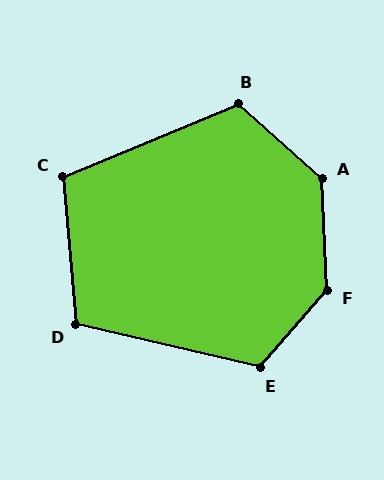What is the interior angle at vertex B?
Approximately 116 degrees (obtuse).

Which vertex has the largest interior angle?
F, at approximately 137 degrees.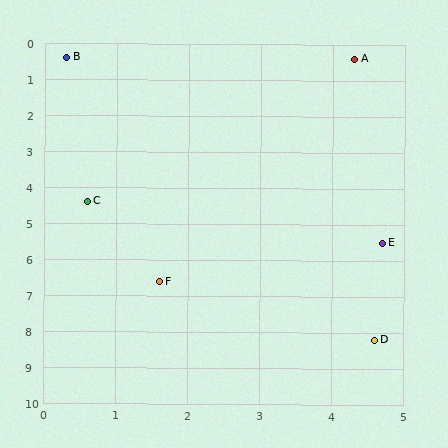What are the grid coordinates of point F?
Point F is at approximately (1.6, 6.6).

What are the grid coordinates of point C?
Point C is at approximately (0.6, 4.4).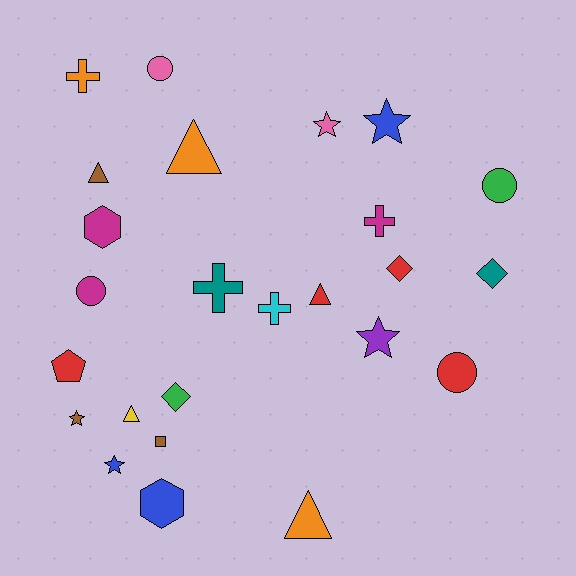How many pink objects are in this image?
There are 2 pink objects.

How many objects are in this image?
There are 25 objects.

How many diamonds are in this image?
There are 3 diamonds.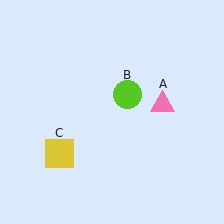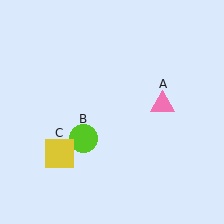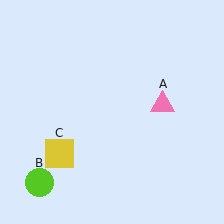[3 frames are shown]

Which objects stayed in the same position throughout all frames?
Pink triangle (object A) and yellow square (object C) remained stationary.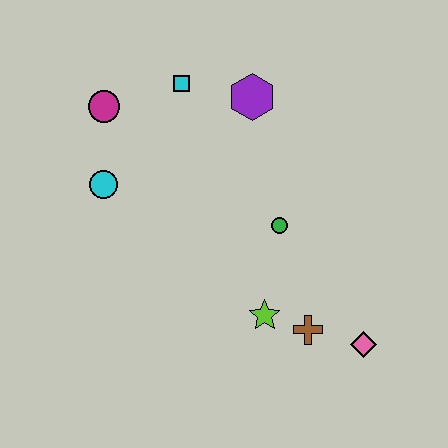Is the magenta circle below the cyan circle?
No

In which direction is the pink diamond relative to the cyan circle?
The pink diamond is to the right of the cyan circle.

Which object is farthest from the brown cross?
The magenta circle is farthest from the brown cross.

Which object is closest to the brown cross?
The lime star is closest to the brown cross.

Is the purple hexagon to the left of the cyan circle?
No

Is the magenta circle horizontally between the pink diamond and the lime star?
No